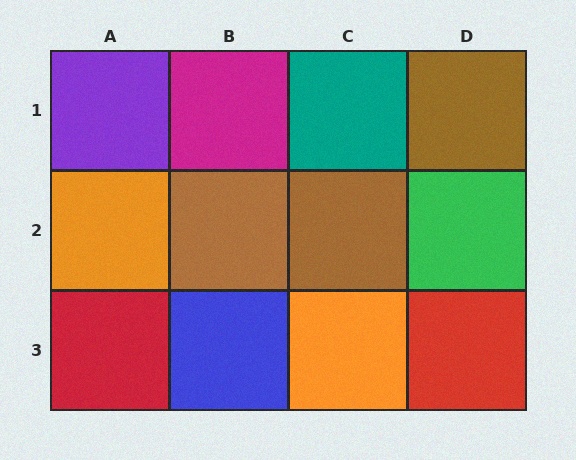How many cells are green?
1 cell is green.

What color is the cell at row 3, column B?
Blue.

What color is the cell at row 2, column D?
Green.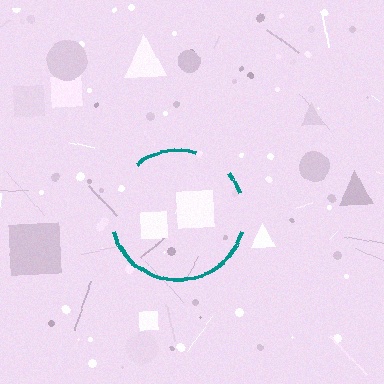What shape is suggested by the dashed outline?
The dashed outline suggests a circle.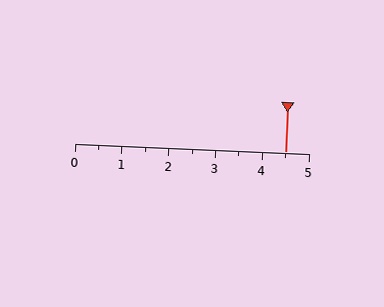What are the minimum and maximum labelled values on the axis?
The axis runs from 0 to 5.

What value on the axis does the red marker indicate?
The marker indicates approximately 4.5.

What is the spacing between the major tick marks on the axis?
The major ticks are spaced 1 apart.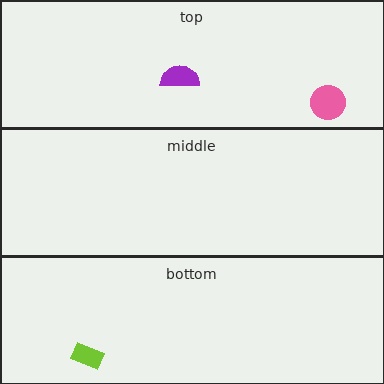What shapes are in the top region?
The pink circle, the purple semicircle.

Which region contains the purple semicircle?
The top region.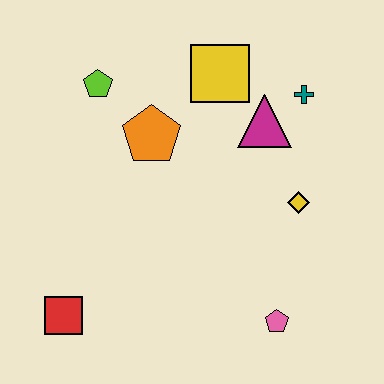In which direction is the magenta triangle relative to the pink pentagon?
The magenta triangle is above the pink pentagon.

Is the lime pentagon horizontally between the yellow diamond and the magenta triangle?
No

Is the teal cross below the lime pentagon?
Yes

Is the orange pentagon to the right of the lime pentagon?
Yes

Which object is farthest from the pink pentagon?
The lime pentagon is farthest from the pink pentagon.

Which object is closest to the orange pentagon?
The lime pentagon is closest to the orange pentagon.